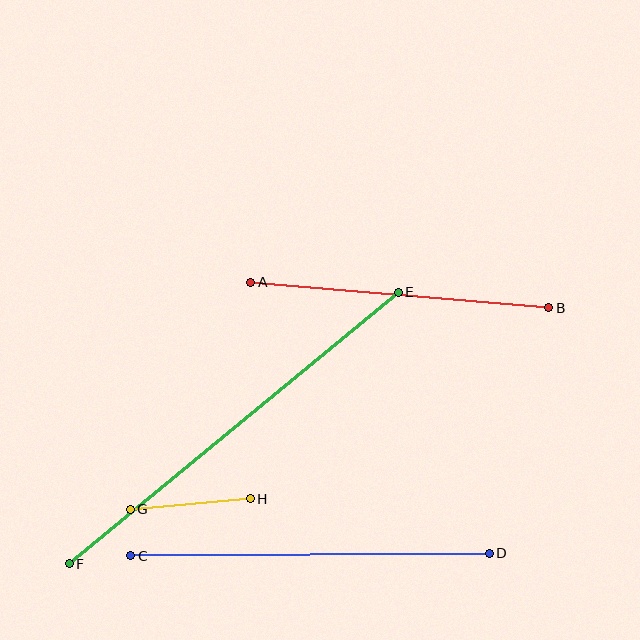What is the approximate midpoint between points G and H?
The midpoint is at approximately (190, 504) pixels.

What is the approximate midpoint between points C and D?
The midpoint is at approximately (310, 554) pixels.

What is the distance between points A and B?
The distance is approximately 299 pixels.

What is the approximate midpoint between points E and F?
The midpoint is at approximately (234, 428) pixels.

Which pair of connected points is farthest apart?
Points E and F are farthest apart.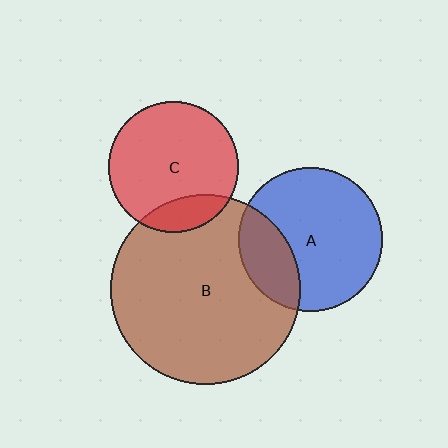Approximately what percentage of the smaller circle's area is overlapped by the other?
Approximately 25%.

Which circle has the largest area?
Circle B (brown).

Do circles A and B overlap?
Yes.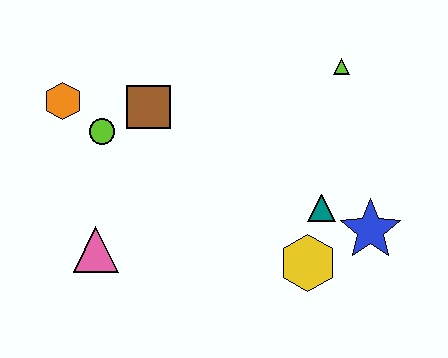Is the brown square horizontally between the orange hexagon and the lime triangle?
Yes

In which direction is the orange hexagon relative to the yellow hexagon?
The orange hexagon is to the left of the yellow hexagon.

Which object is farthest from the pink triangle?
The lime triangle is farthest from the pink triangle.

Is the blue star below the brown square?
Yes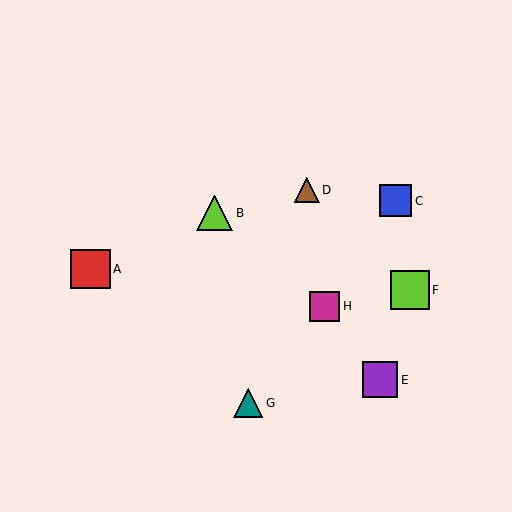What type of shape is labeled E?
Shape E is a purple square.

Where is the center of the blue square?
The center of the blue square is at (396, 201).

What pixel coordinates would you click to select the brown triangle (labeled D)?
Click at (307, 190) to select the brown triangle D.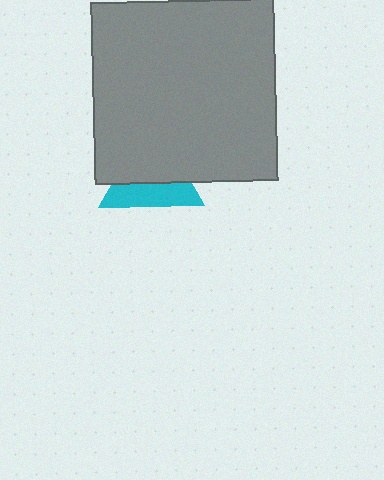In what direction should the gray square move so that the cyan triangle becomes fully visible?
The gray square should move up. That is the shortest direction to clear the overlap and leave the cyan triangle fully visible.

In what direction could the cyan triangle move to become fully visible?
The cyan triangle could move down. That would shift it out from behind the gray square entirely.